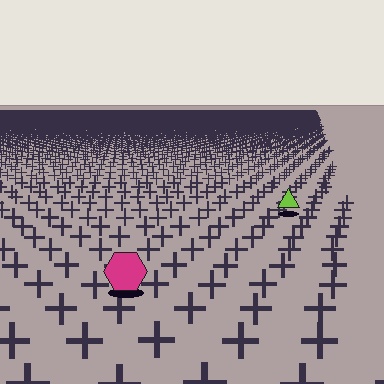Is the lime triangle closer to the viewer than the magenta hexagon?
No. The magenta hexagon is closer — you can tell from the texture gradient: the ground texture is coarser near it.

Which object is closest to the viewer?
The magenta hexagon is closest. The texture marks near it are larger and more spread out.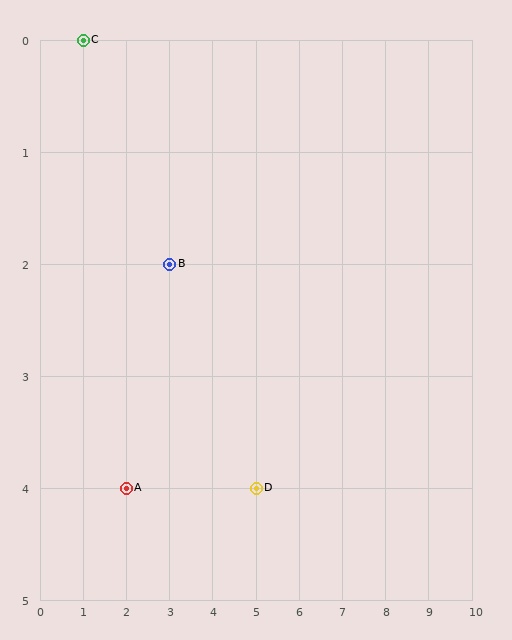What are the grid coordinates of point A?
Point A is at grid coordinates (2, 4).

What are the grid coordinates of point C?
Point C is at grid coordinates (1, 0).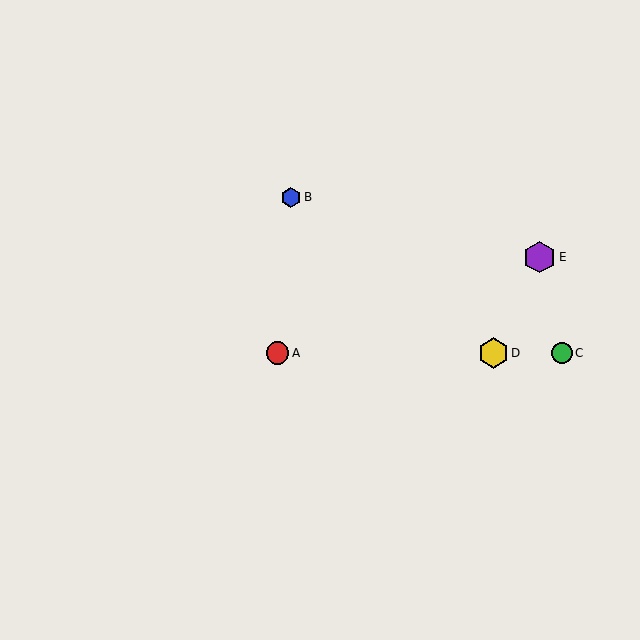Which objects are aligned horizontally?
Objects A, C, D are aligned horizontally.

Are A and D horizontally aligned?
Yes, both are at y≈353.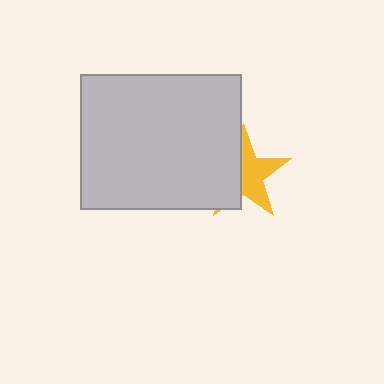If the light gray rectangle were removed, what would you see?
You would see the complete yellow star.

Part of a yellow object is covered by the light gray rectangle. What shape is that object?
It is a star.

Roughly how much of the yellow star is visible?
About half of it is visible (roughly 55%).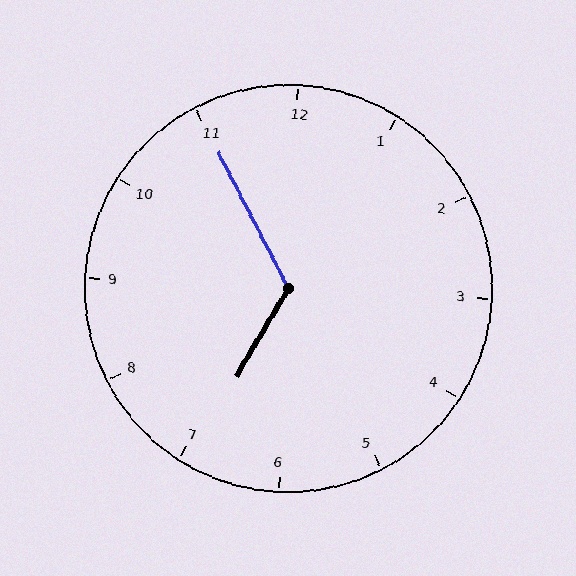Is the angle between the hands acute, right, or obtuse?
It is obtuse.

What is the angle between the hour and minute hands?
Approximately 122 degrees.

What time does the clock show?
6:55.